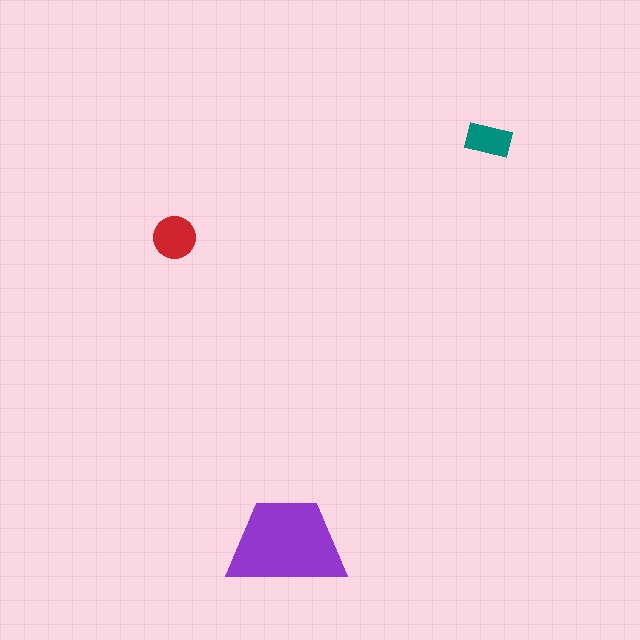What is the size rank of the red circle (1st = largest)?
2nd.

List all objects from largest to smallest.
The purple trapezoid, the red circle, the teal rectangle.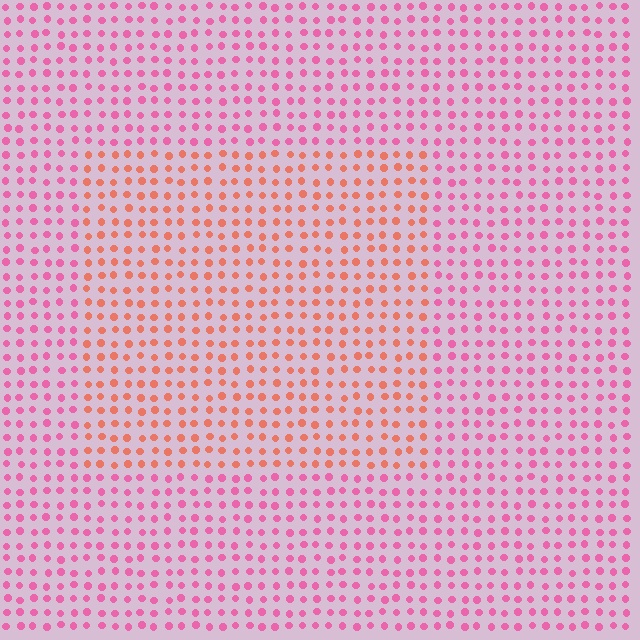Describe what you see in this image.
The image is filled with small pink elements in a uniform arrangement. A rectangle-shaped region is visible where the elements are tinted to a slightly different hue, forming a subtle color boundary.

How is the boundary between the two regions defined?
The boundary is defined purely by a slight shift in hue (about 40 degrees). Spacing, size, and orientation are identical on both sides.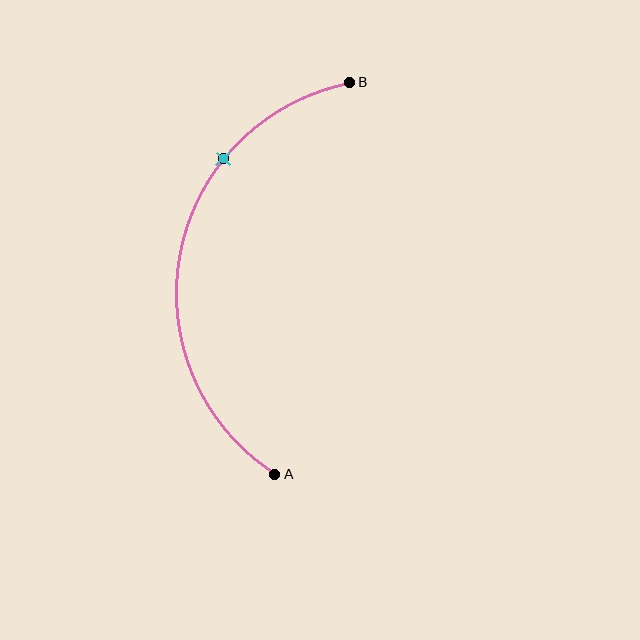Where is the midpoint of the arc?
The arc midpoint is the point on the curve farthest from the straight line joining A and B. It sits to the left of that line.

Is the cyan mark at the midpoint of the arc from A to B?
No. The cyan mark lies on the arc but is closer to endpoint B. The arc midpoint would be at the point on the curve equidistant along the arc from both A and B.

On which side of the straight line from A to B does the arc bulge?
The arc bulges to the left of the straight line connecting A and B.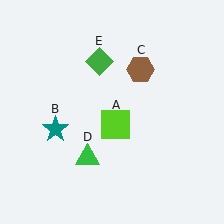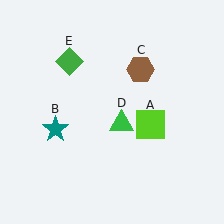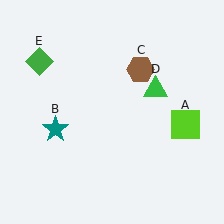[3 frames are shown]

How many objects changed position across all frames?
3 objects changed position: lime square (object A), green triangle (object D), green diamond (object E).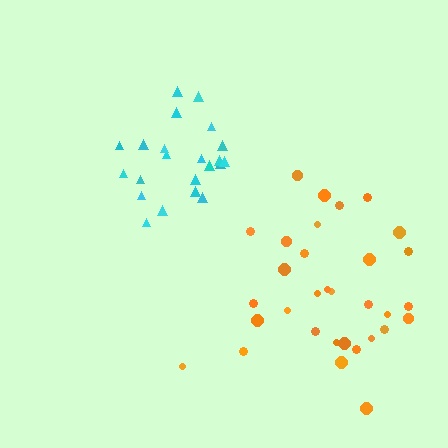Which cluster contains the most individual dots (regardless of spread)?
Orange (32).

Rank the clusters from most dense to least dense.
cyan, orange.